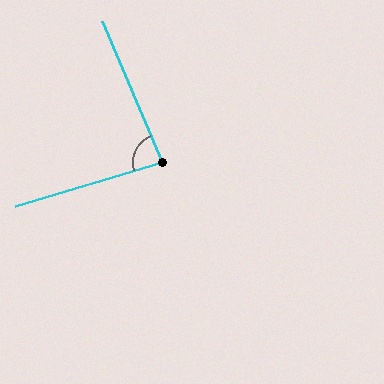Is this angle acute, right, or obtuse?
It is acute.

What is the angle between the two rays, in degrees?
Approximately 84 degrees.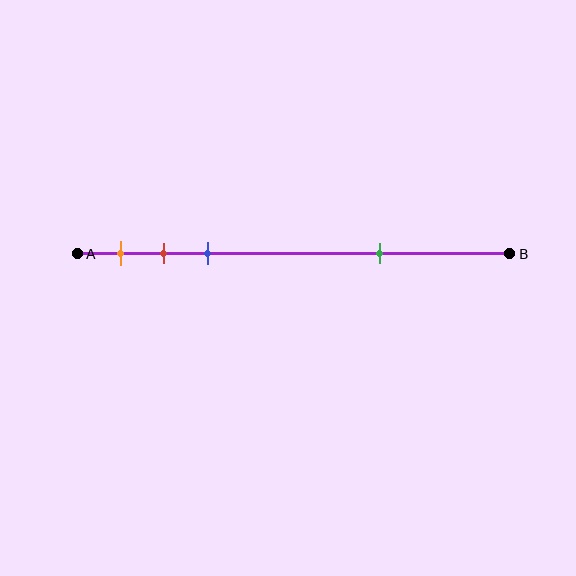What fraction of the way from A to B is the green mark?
The green mark is approximately 70% (0.7) of the way from A to B.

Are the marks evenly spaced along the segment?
No, the marks are not evenly spaced.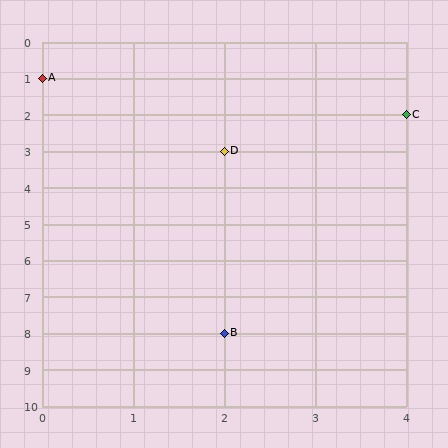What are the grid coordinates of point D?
Point D is at grid coordinates (2, 3).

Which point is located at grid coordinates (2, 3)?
Point D is at (2, 3).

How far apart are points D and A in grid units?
Points D and A are 2 columns and 2 rows apart (about 2.8 grid units diagonally).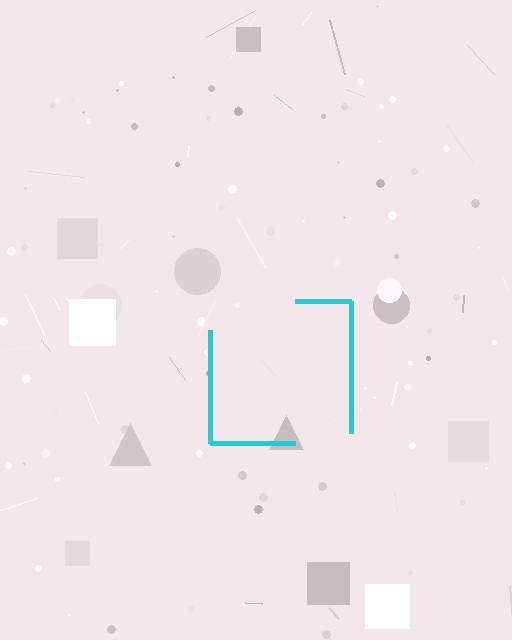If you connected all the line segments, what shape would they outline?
They would outline a square.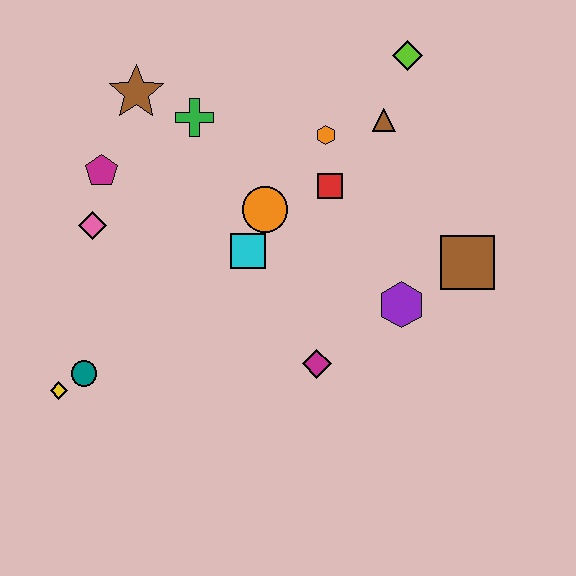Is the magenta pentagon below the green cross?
Yes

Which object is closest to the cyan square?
The orange circle is closest to the cyan square.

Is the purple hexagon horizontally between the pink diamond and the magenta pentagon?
No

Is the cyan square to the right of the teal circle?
Yes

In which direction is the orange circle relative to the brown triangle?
The orange circle is to the left of the brown triangle.